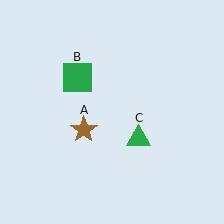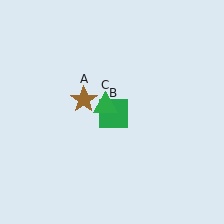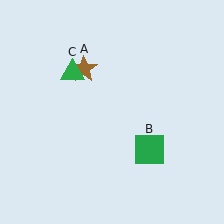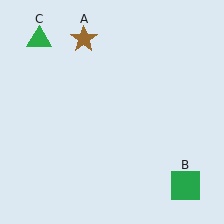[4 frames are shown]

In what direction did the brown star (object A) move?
The brown star (object A) moved up.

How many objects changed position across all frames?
3 objects changed position: brown star (object A), green square (object B), green triangle (object C).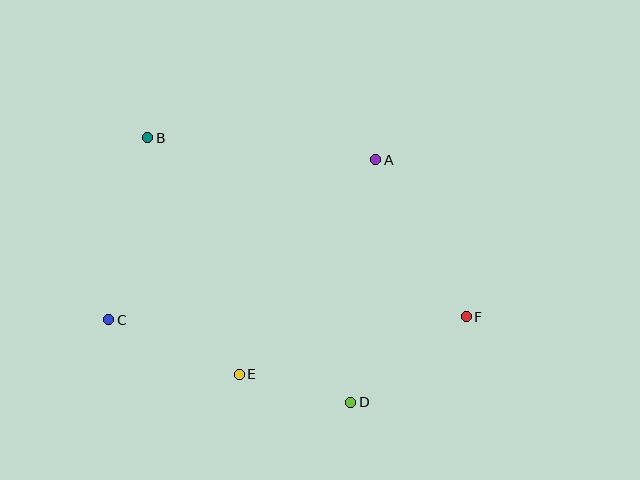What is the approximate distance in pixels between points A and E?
The distance between A and E is approximately 254 pixels.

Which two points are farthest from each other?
Points B and F are farthest from each other.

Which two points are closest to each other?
Points D and E are closest to each other.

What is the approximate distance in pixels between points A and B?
The distance between A and B is approximately 229 pixels.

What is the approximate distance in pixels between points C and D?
The distance between C and D is approximately 256 pixels.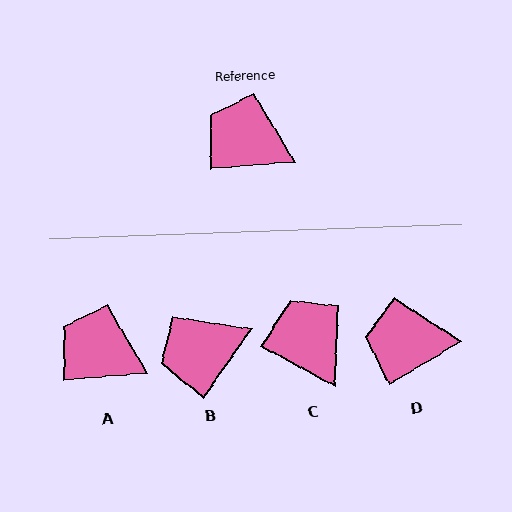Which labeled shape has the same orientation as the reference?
A.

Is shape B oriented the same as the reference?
No, it is off by about 51 degrees.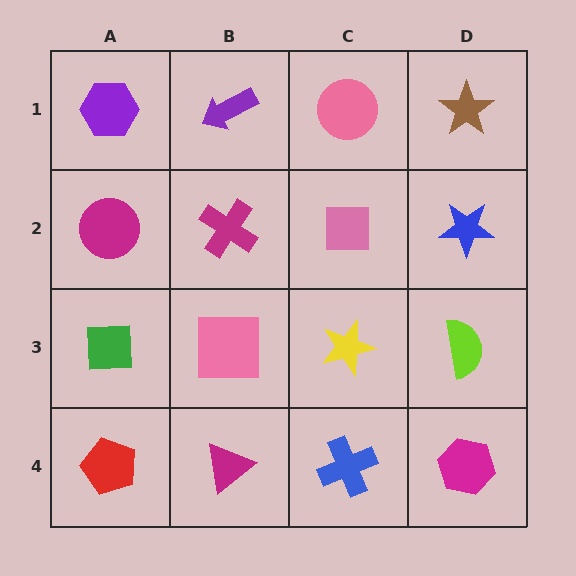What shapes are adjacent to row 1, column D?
A blue star (row 2, column D), a pink circle (row 1, column C).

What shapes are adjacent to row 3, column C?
A pink square (row 2, column C), a blue cross (row 4, column C), a pink square (row 3, column B), a lime semicircle (row 3, column D).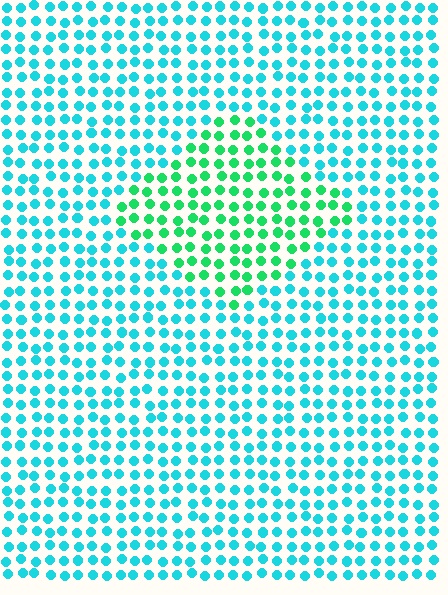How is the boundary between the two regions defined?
The boundary is defined purely by a slight shift in hue (about 41 degrees). Spacing, size, and orientation are identical on both sides.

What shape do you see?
I see a diamond.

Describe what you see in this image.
The image is filled with small cyan elements in a uniform arrangement. A diamond-shaped region is visible where the elements are tinted to a slightly different hue, forming a subtle color boundary.